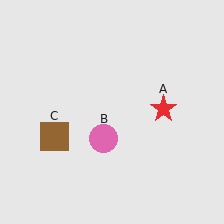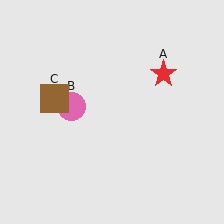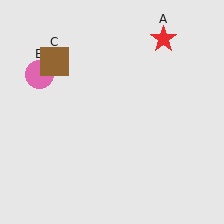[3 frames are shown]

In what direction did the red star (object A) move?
The red star (object A) moved up.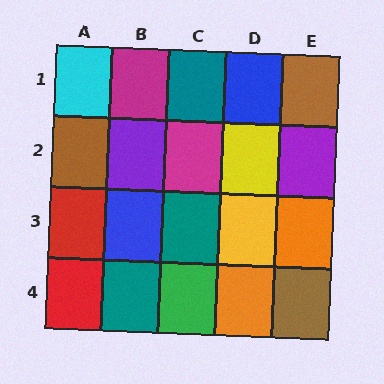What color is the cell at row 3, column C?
Teal.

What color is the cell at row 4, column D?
Orange.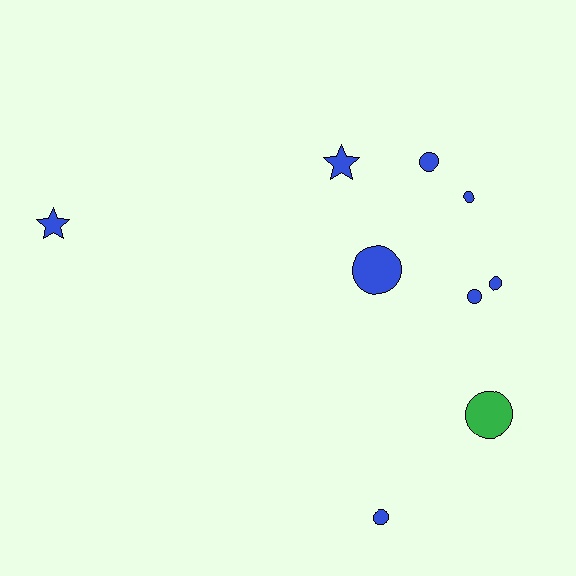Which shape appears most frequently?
Circle, with 7 objects.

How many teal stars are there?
There are no teal stars.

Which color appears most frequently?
Blue, with 8 objects.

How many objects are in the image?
There are 9 objects.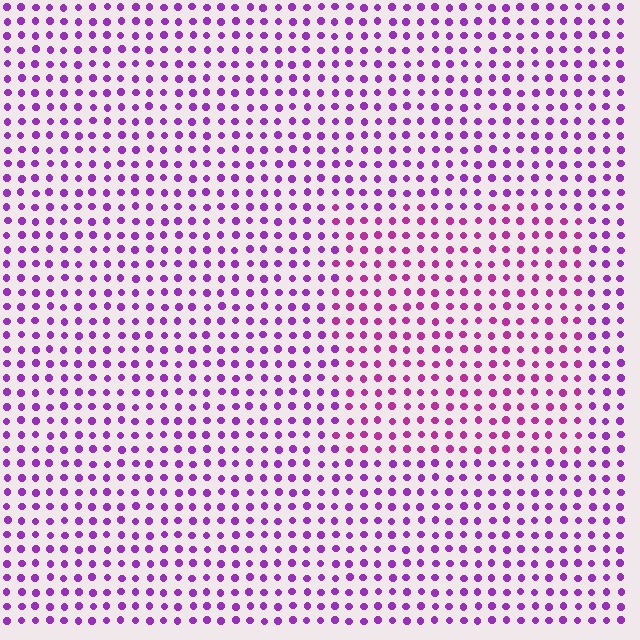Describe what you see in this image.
The image is filled with small purple elements in a uniform arrangement. A rectangle-shaped region is visible where the elements are tinted to a slightly different hue, forming a subtle color boundary.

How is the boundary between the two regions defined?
The boundary is defined purely by a slight shift in hue (about 29 degrees). Spacing, size, and orientation are identical on both sides.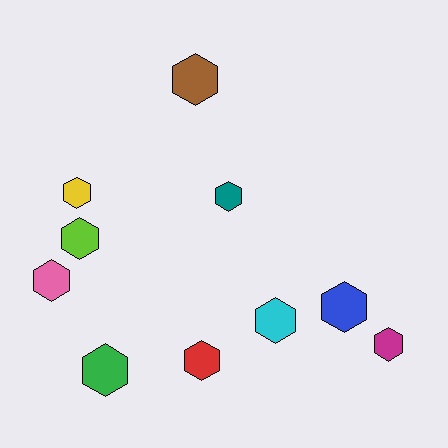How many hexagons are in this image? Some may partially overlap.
There are 10 hexagons.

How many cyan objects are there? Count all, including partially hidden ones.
There is 1 cyan object.